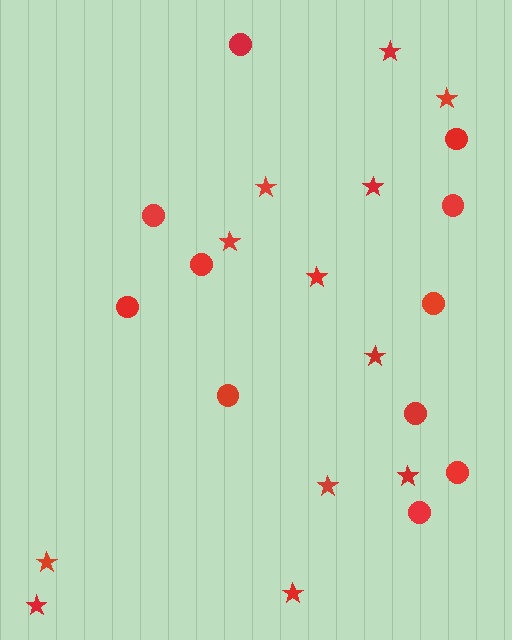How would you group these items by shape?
There are 2 groups: one group of stars (12) and one group of circles (11).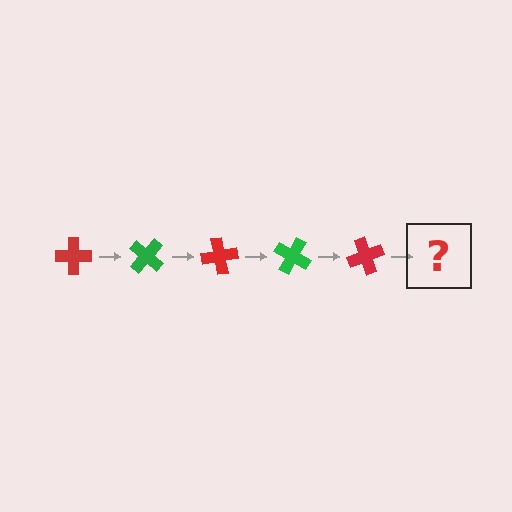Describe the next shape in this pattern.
It should be a green cross, rotated 200 degrees from the start.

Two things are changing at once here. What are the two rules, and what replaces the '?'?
The two rules are that it rotates 40 degrees each step and the color cycles through red and green. The '?' should be a green cross, rotated 200 degrees from the start.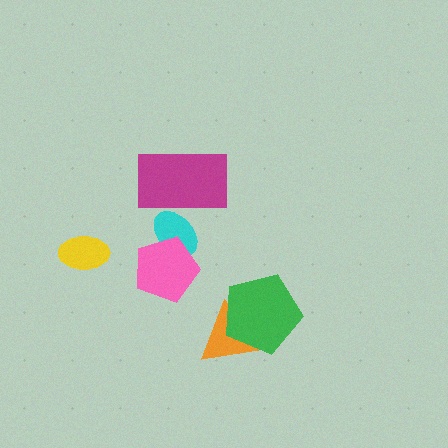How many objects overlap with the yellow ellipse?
0 objects overlap with the yellow ellipse.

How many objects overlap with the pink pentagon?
1 object overlaps with the pink pentagon.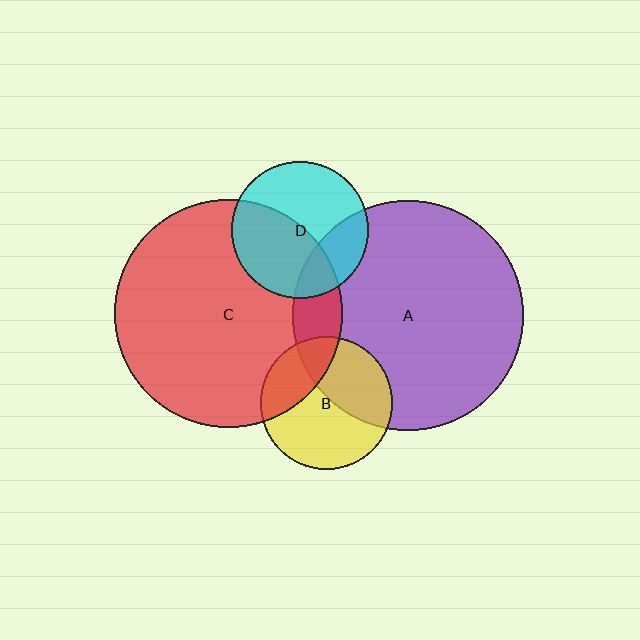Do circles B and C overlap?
Yes.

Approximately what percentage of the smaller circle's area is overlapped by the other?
Approximately 25%.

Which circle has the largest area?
Circle A (purple).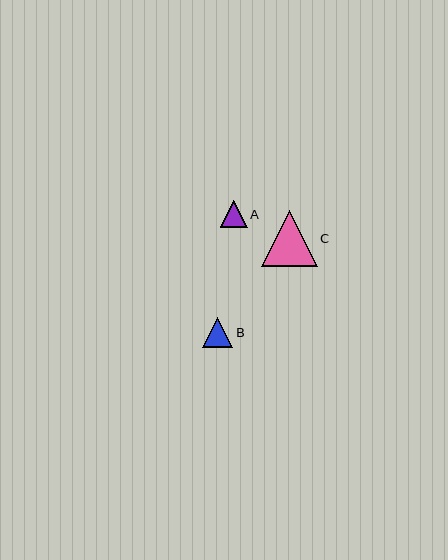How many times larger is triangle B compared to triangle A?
Triangle B is approximately 1.1 times the size of triangle A.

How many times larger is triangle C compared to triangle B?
Triangle C is approximately 1.9 times the size of triangle B.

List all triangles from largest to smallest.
From largest to smallest: C, B, A.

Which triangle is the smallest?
Triangle A is the smallest with a size of approximately 27 pixels.